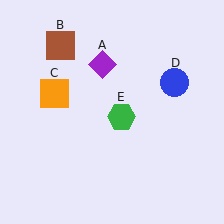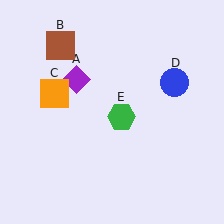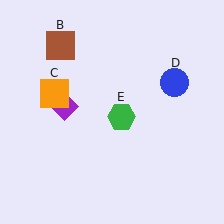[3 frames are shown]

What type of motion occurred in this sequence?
The purple diamond (object A) rotated counterclockwise around the center of the scene.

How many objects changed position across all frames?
1 object changed position: purple diamond (object A).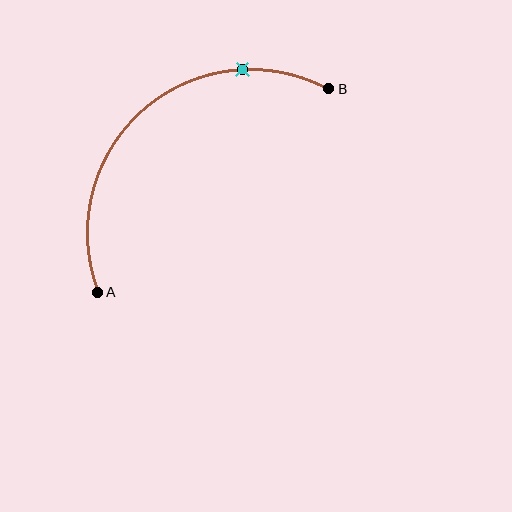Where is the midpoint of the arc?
The arc midpoint is the point on the curve farthest from the straight line joining A and B. It sits above and to the left of that line.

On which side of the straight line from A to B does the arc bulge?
The arc bulges above and to the left of the straight line connecting A and B.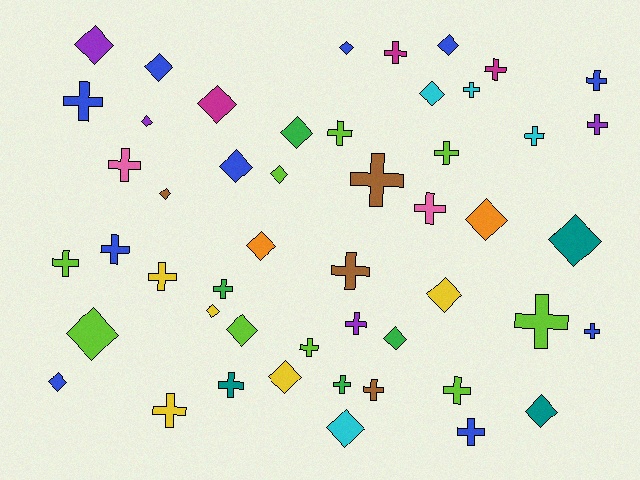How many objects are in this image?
There are 50 objects.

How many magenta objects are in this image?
There are 3 magenta objects.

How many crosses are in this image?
There are 27 crosses.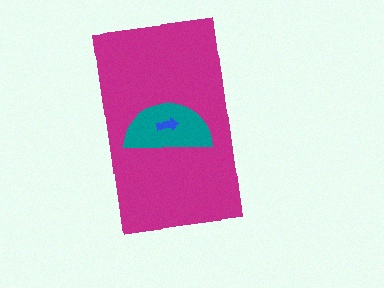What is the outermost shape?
The magenta rectangle.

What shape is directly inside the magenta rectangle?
The teal semicircle.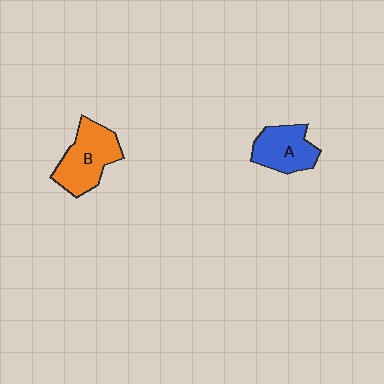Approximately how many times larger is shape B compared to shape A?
Approximately 1.2 times.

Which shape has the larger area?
Shape B (orange).